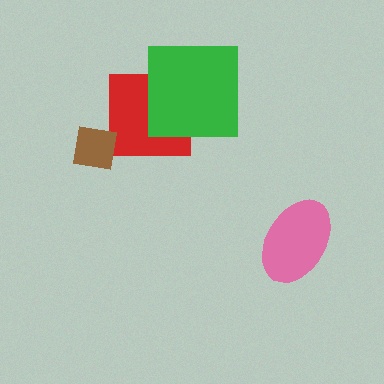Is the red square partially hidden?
Yes, it is partially covered by another shape.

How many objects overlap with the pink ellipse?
0 objects overlap with the pink ellipse.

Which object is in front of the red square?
The green square is in front of the red square.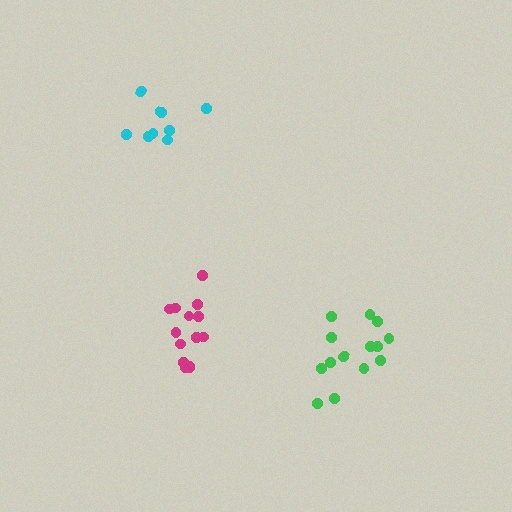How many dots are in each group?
Group 1: 14 dots, Group 2: 9 dots, Group 3: 14 dots (37 total).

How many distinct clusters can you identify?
There are 3 distinct clusters.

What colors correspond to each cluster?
The clusters are colored: magenta, cyan, green.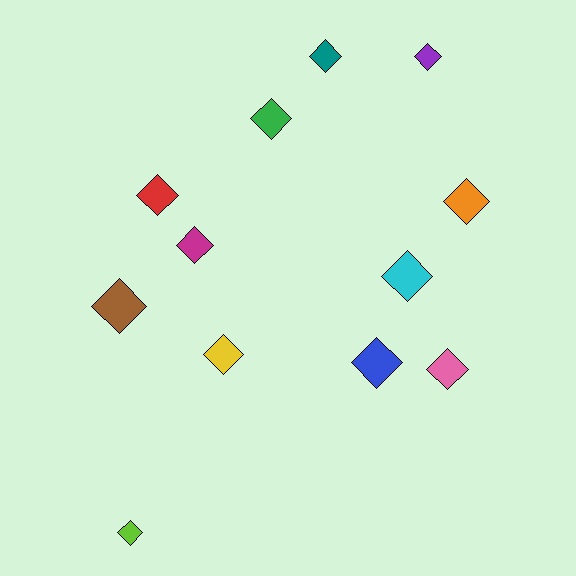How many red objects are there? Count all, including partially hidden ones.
There is 1 red object.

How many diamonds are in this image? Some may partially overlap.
There are 12 diamonds.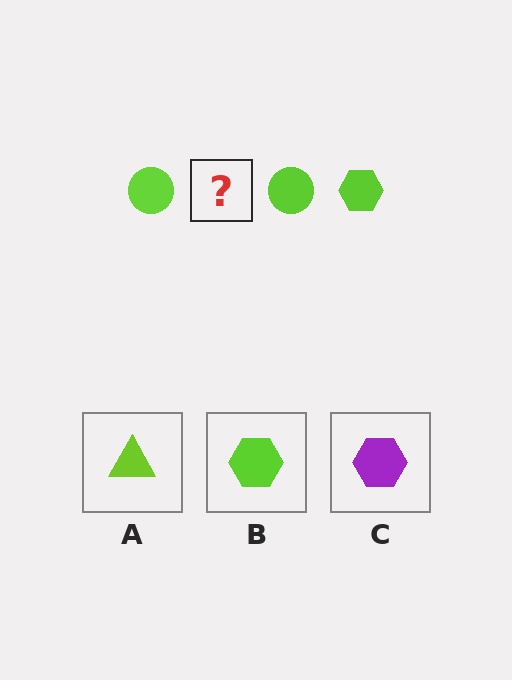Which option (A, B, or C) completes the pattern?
B.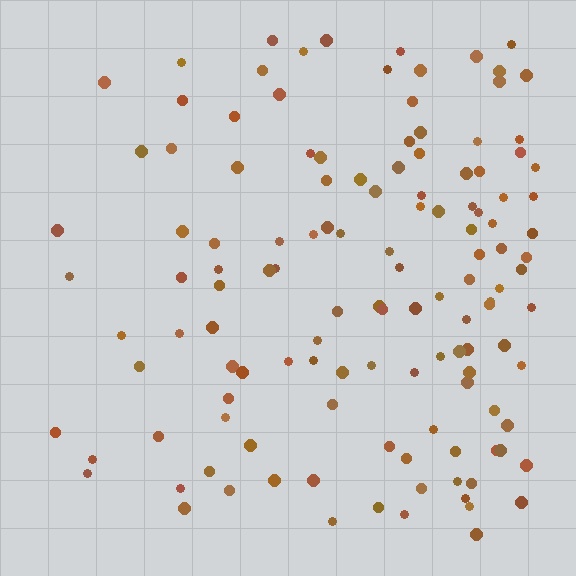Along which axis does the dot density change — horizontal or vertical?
Horizontal.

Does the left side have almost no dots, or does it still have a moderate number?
Still a moderate number, just noticeably fewer than the right.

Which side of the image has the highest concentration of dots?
The right.